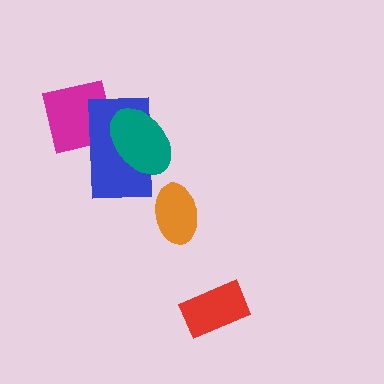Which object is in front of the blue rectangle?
The teal ellipse is in front of the blue rectangle.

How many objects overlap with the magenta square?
1 object overlaps with the magenta square.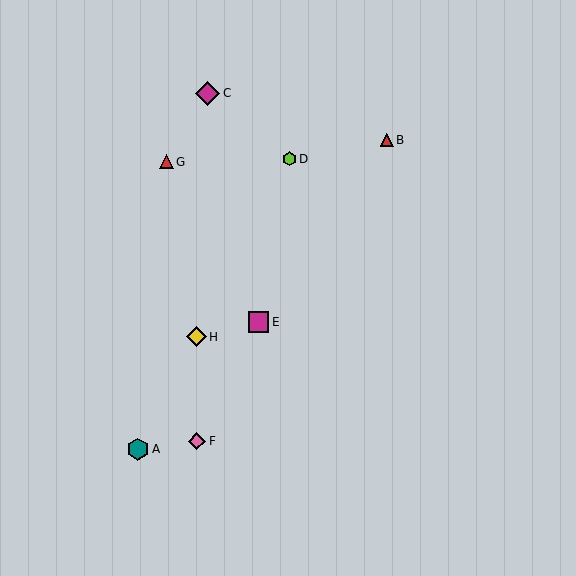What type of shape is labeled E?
Shape E is a magenta square.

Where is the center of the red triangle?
The center of the red triangle is at (387, 140).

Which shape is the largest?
The magenta diamond (labeled C) is the largest.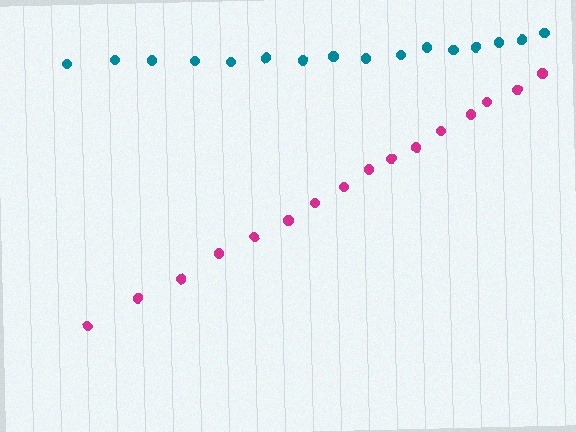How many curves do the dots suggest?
There are 2 distinct paths.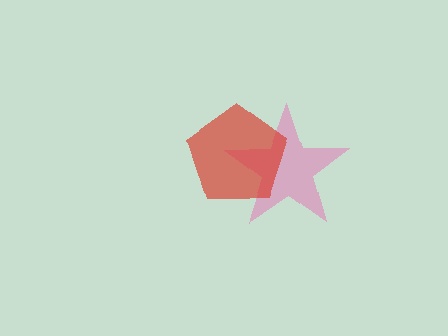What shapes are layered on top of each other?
The layered shapes are: a pink star, a red pentagon.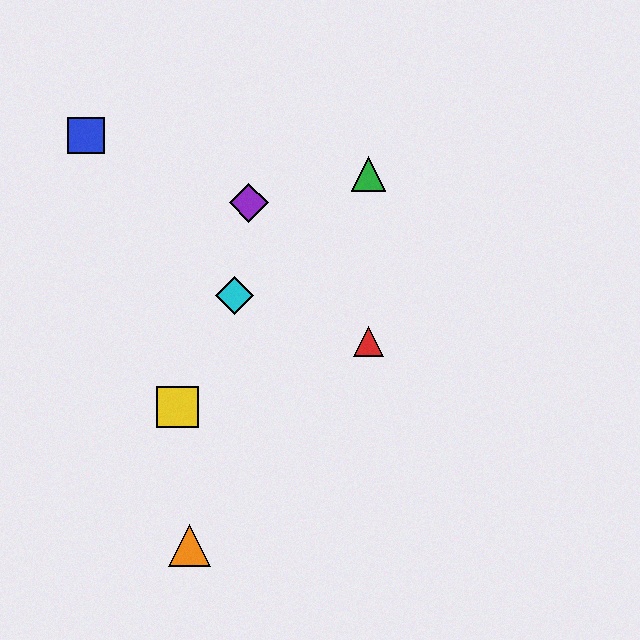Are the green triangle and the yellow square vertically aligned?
No, the green triangle is at x≈369 and the yellow square is at x≈178.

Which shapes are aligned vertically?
The red triangle, the green triangle are aligned vertically.